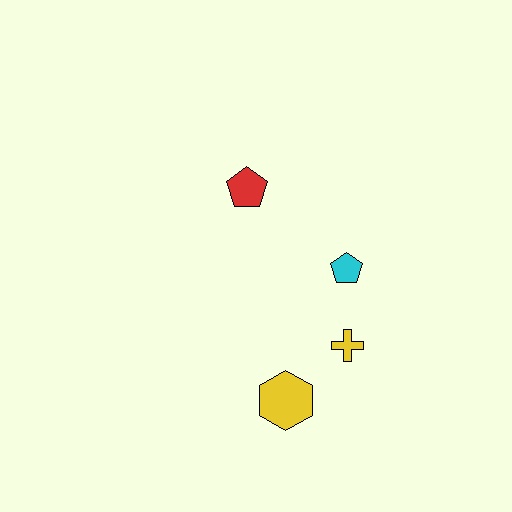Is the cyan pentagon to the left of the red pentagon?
No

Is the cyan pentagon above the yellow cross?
Yes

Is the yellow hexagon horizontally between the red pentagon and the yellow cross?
Yes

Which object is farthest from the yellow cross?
The red pentagon is farthest from the yellow cross.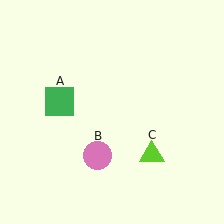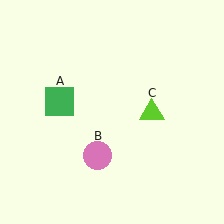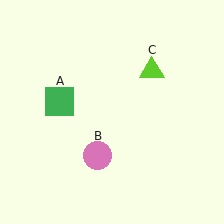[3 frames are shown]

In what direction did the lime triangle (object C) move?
The lime triangle (object C) moved up.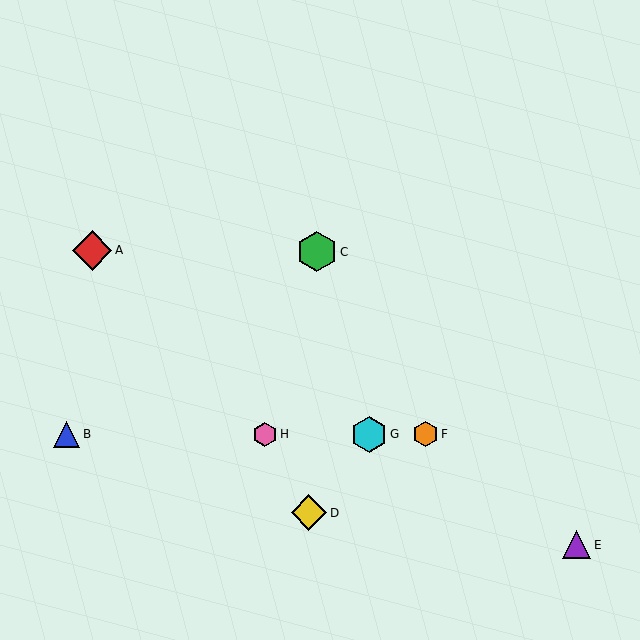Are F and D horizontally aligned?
No, F is at y≈434 and D is at y≈513.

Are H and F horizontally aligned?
Yes, both are at y≈434.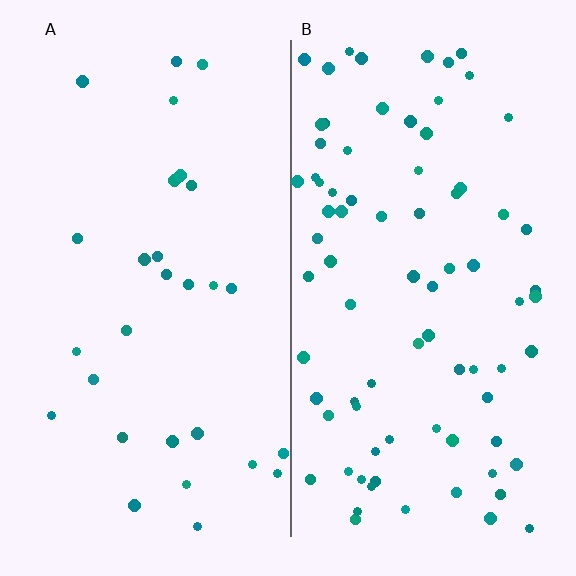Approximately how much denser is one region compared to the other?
Approximately 2.8× — region B over region A.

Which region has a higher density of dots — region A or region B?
B (the right).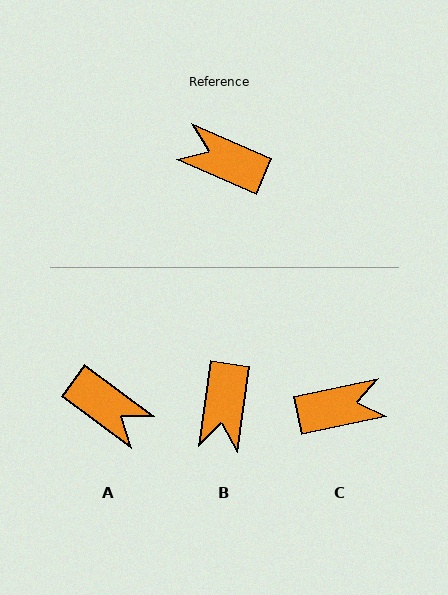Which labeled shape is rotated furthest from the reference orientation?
A, about 167 degrees away.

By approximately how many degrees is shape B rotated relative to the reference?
Approximately 105 degrees counter-clockwise.